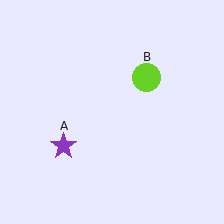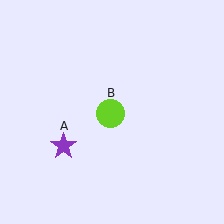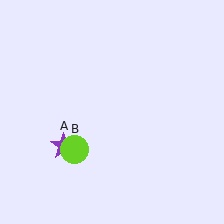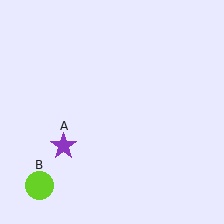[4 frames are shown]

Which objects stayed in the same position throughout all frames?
Purple star (object A) remained stationary.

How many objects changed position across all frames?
1 object changed position: lime circle (object B).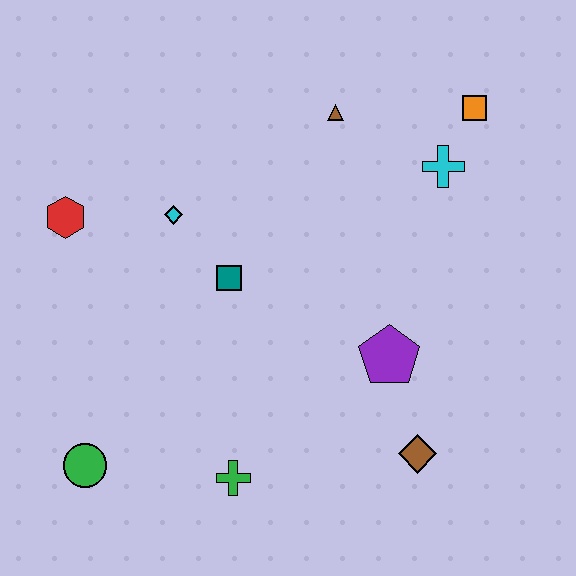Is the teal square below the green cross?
No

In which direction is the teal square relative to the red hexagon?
The teal square is to the right of the red hexagon.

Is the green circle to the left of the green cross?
Yes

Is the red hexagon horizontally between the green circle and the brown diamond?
No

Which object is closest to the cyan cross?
The orange square is closest to the cyan cross.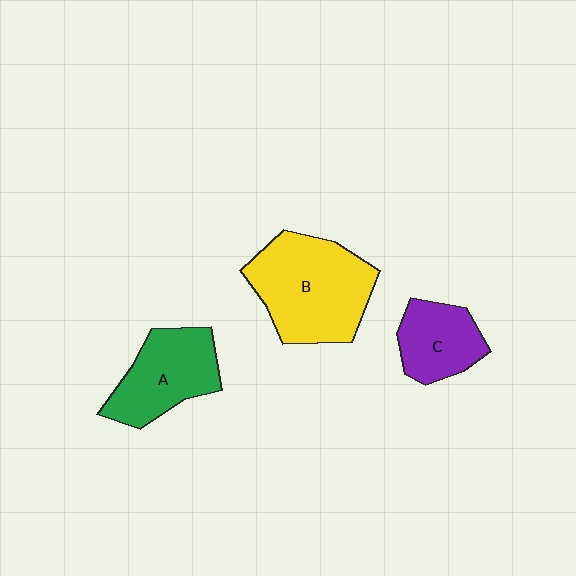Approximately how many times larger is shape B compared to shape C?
Approximately 1.9 times.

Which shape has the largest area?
Shape B (yellow).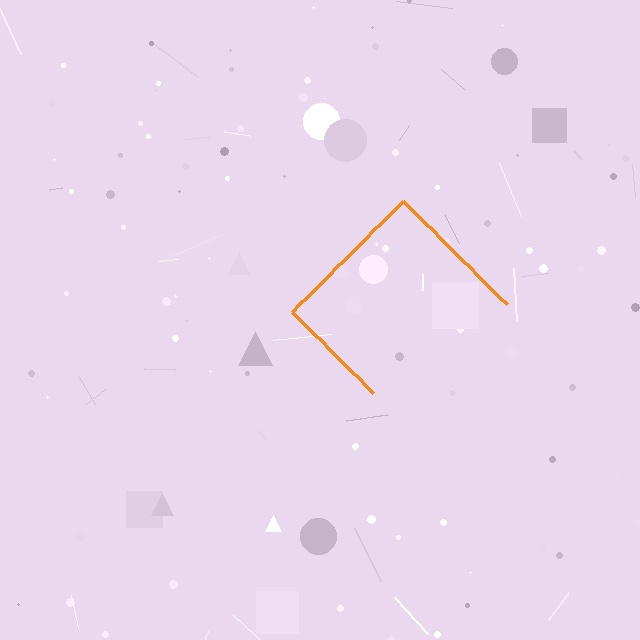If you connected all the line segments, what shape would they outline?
They would outline a diamond.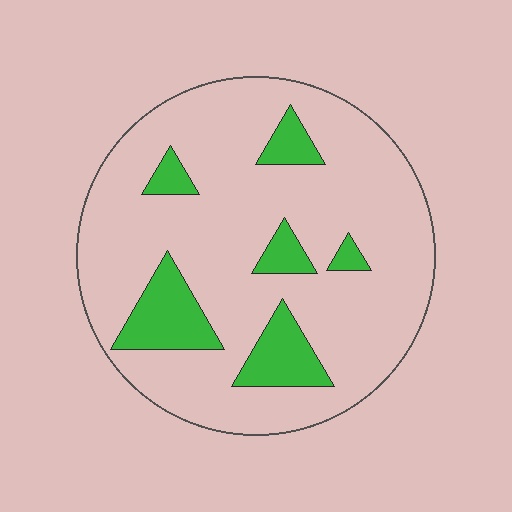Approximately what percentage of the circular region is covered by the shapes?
Approximately 15%.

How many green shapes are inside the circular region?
6.